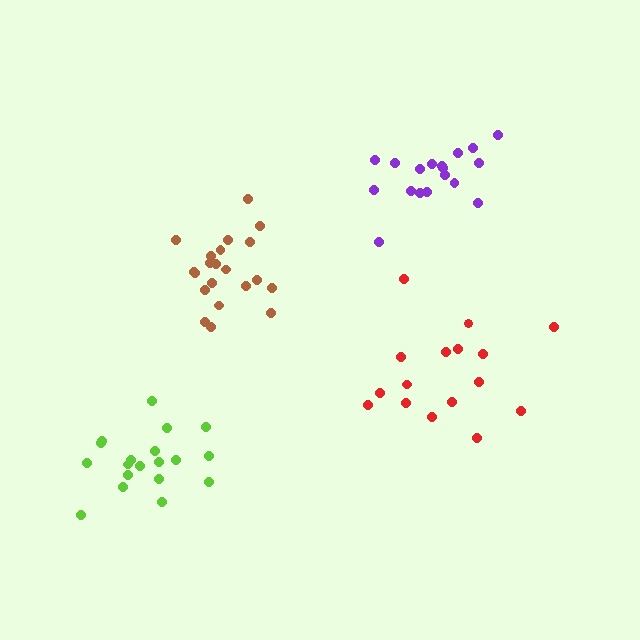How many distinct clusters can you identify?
There are 4 distinct clusters.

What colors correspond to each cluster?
The clusters are colored: purple, lime, brown, red.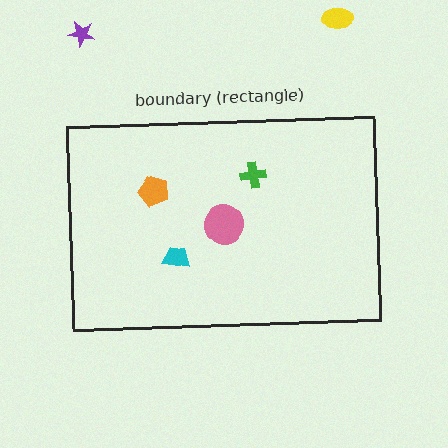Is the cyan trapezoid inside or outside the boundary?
Inside.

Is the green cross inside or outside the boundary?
Inside.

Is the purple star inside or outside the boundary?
Outside.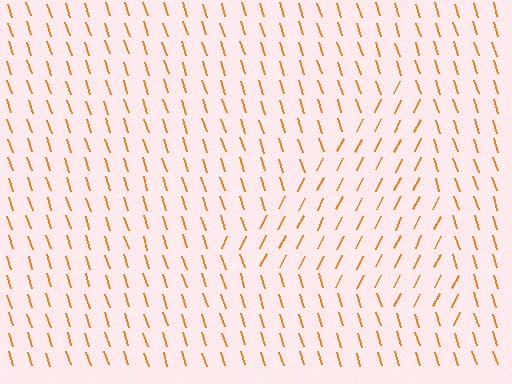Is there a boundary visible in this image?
Yes, there is a texture boundary formed by a change in line orientation.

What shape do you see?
I see a triangle.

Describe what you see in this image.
The image is filled with small orange line segments. A triangle region in the image has lines oriented differently from the surrounding lines, creating a visible texture boundary.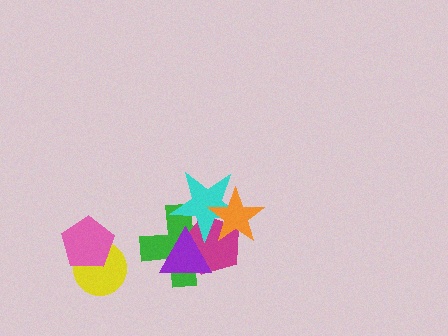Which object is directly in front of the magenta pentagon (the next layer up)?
The cyan star is directly in front of the magenta pentagon.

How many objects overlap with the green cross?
4 objects overlap with the green cross.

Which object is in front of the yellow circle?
The pink pentagon is in front of the yellow circle.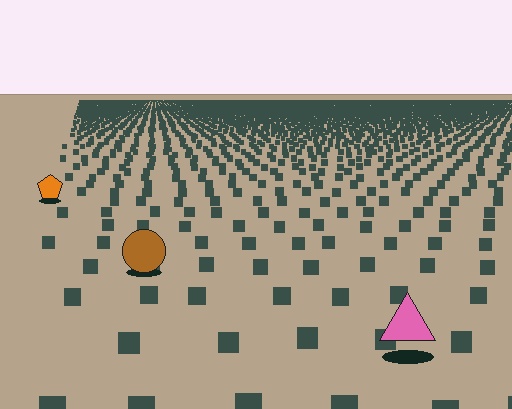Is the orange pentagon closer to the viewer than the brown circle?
No. The brown circle is closer — you can tell from the texture gradient: the ground texture is coarser near it.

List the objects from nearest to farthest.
From nearest to farthest: the pink triangle, the brown circle, the orange pentagon.